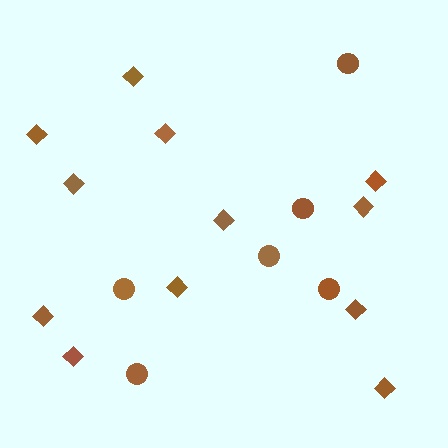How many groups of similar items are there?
There are 2 groups: one group of circles (6) and one group of diamonds (12).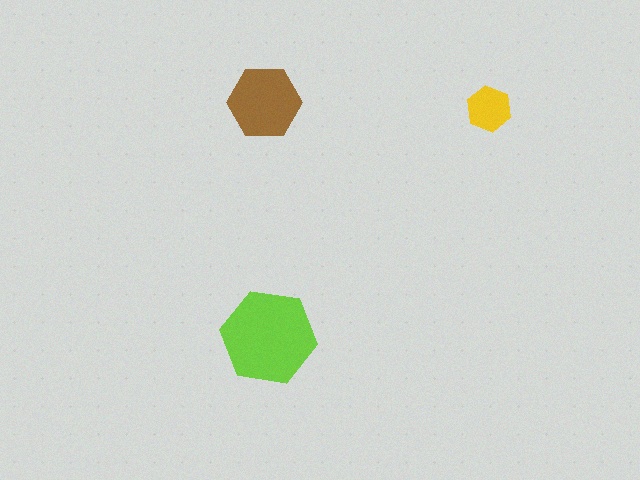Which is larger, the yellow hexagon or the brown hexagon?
The brown one.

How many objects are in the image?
There are 3 objects in the image.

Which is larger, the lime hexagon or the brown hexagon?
The lime one.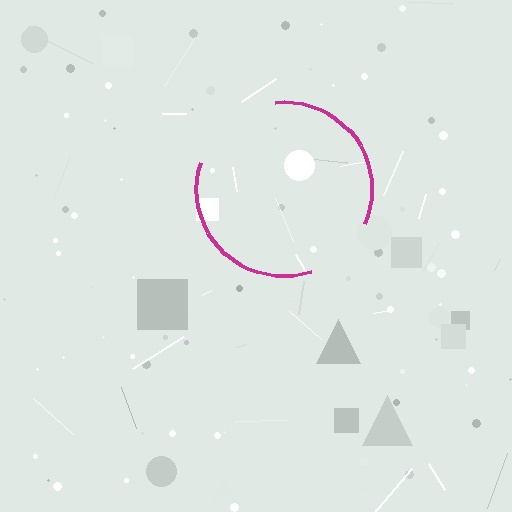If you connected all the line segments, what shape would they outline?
They would outline a circle.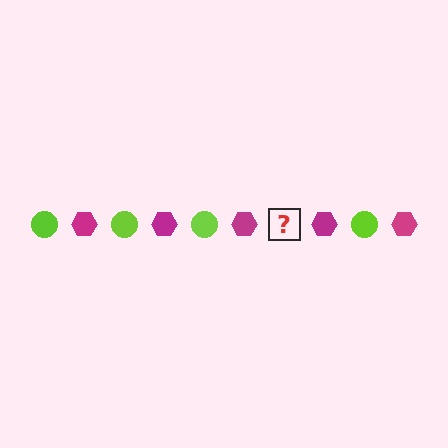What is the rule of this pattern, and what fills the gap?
The rule is that the pattern alternates between lime circle and magenta hexagon. The gap should be filled with a lime circle.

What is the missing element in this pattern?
The missing element is a lime circle.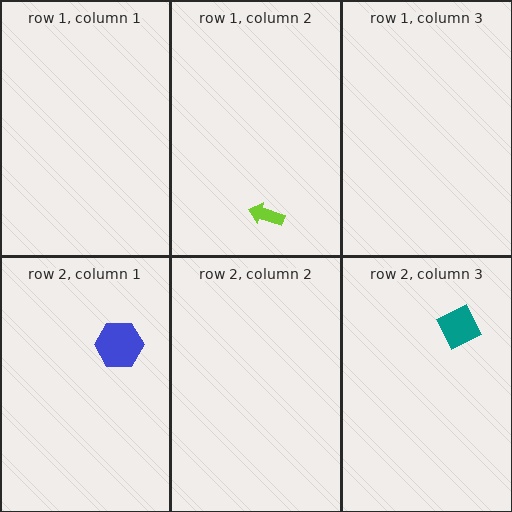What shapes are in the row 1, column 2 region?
The lime arrow.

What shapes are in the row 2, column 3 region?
The teal diamond.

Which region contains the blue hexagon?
The row 2, column 1 region.